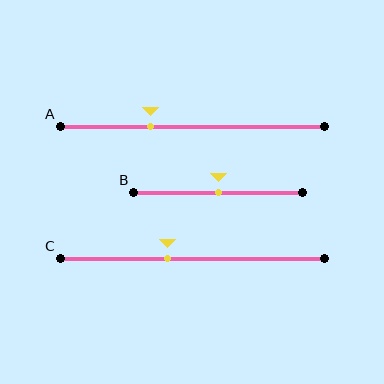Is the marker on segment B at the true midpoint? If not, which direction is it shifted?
Yes, the marker on segment B is at the true midpoint.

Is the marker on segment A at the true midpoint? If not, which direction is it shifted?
No, the marker on segment A is shifted to the left by about 16% of the segment length.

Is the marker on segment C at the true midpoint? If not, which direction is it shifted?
No, the marker on segment C is shifted to the left by about 9% of the segment length.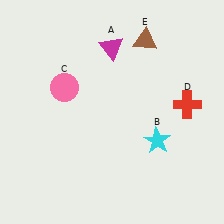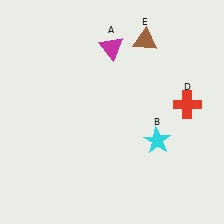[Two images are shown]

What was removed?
The pink circle (C) was removed in Image 2.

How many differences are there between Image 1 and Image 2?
There is 1 difference between the two images.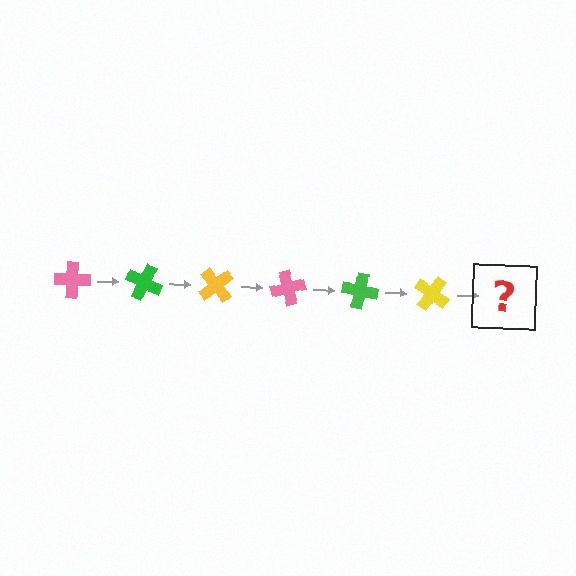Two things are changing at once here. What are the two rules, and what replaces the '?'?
The two rules are that it rotates 25 degrees each step and the color cycles through pink, green, and yellow. The '?' should be a pink cross, rotated 150 degrees from the start.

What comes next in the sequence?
The next element should be a pink cross, rotated 150 degrees from the start.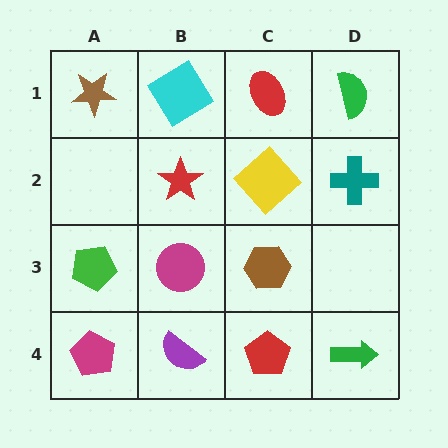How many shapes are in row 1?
4 shapes.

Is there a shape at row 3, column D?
No, that cell is empty.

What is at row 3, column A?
A green pentagon.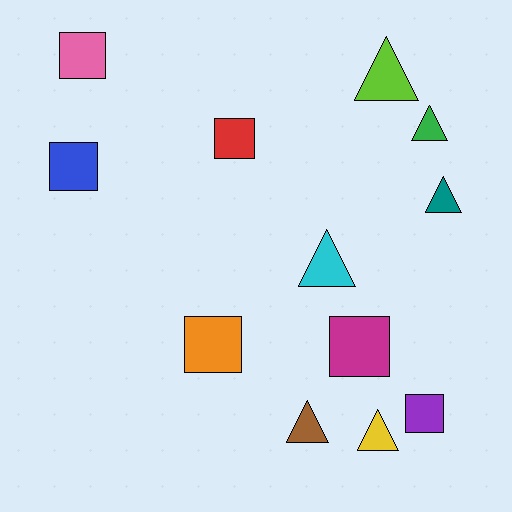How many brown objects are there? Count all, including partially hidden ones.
There is 1 brown object.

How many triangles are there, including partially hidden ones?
There are 6 triangles.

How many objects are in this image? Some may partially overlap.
There are 12 objects.